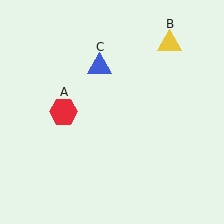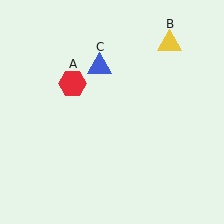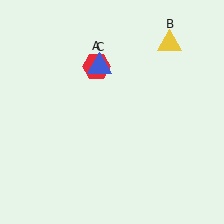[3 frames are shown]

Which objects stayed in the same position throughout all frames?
Yellow triangle (object B) and blue triangle (object C) remained stationary.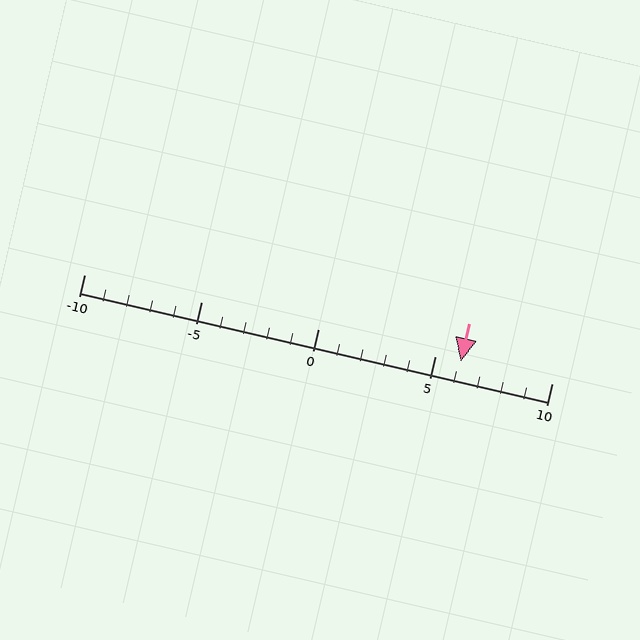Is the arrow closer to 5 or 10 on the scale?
The arrow is closer to 5.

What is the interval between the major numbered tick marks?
The major tick marks are spaced 5 units apart.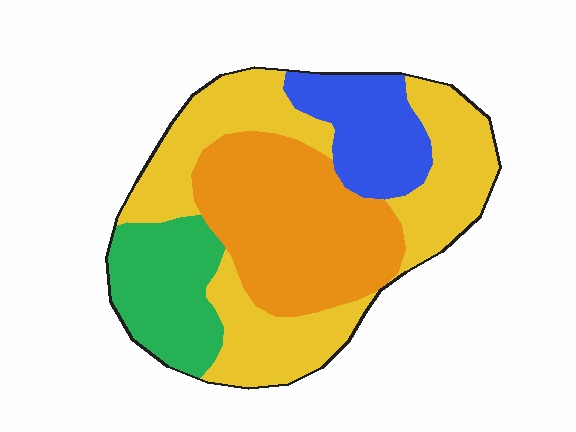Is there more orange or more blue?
Orange.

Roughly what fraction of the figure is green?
Green takes up less than a quarter of the figure.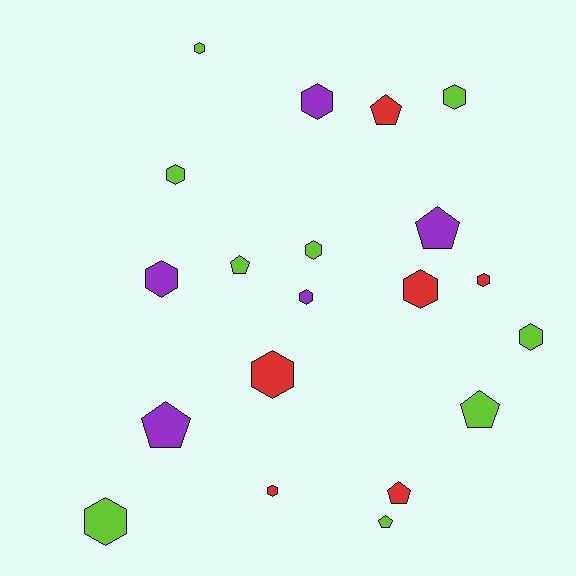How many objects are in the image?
There are 20 objects.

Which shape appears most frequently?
Hexagon, with 13 objects.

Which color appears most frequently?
Lime, with 9 objects.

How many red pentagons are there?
There are 2 red pentagons.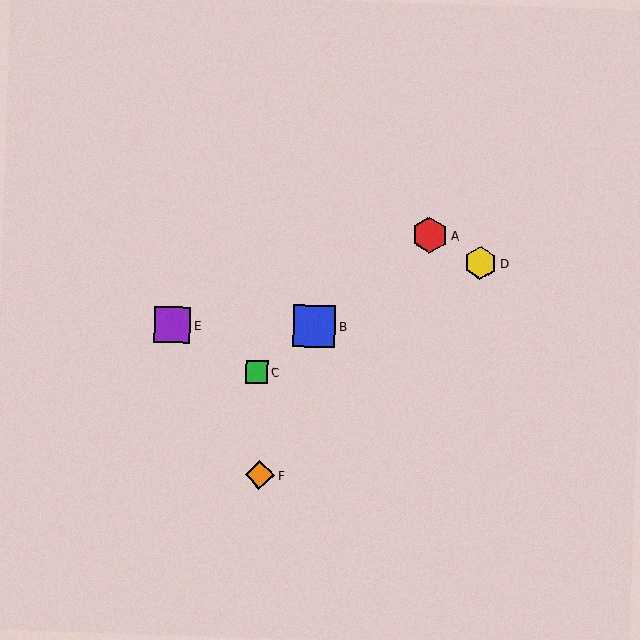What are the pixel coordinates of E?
Object E is at (172, 325).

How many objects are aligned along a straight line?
3 objects (A, B, C) are aligned along a straight line.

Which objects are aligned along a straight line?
Objects A, B, C are aligned along a straight line.